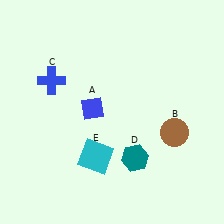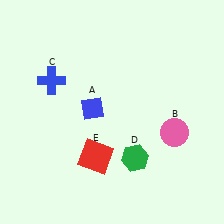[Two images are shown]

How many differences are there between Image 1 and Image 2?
There are 3 differences between the two images.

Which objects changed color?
B changed from brown to pink. D changed from teal to green. E changed from cyan to red.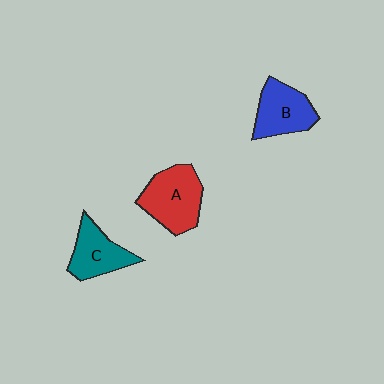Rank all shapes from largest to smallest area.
From largest to smallest: A (red), B (blue), C (teal).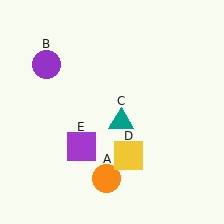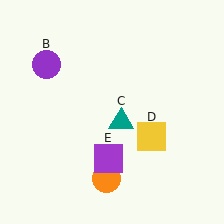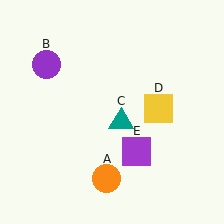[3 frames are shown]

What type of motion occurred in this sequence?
The yellow square (object D), purple square (object E) rotated counterclockwise around the center of the scene.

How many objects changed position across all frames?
2 objects changed position: yellow square (object D), purple square (object E).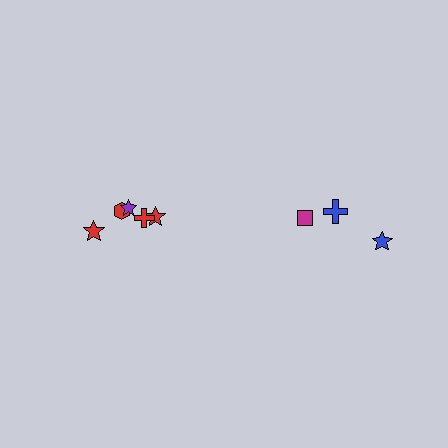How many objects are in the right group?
There are 3 objects.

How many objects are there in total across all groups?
There are 8 objects.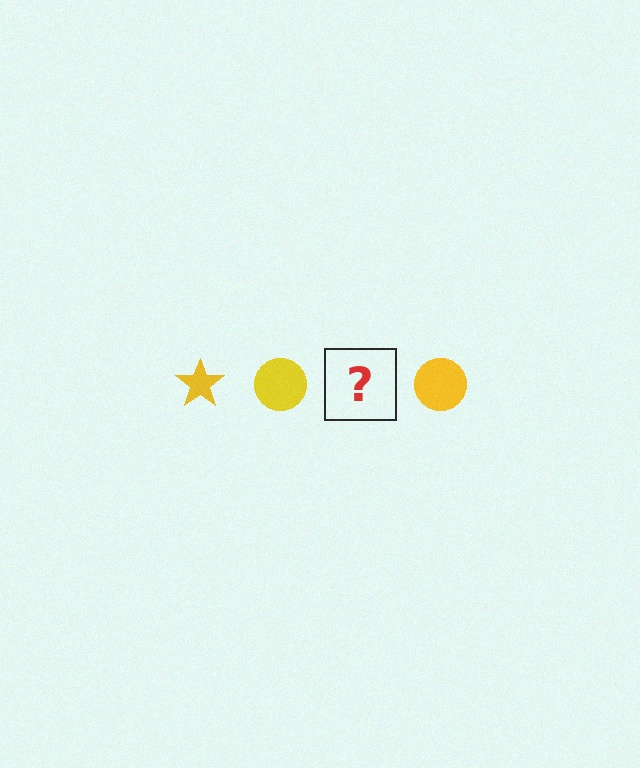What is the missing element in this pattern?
The missing element is a yellow star.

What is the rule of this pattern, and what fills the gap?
The rule is that the pattern cycles through star, circle shapes in yellow. The gap should be filled with a yellow star.